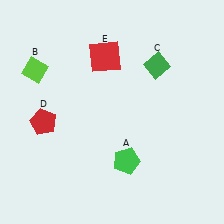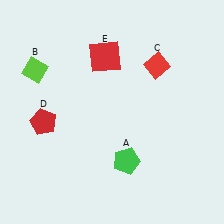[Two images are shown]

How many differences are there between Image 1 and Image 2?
There is 1 difference between the two images.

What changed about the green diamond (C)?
In Image 1, C is green. In Image 2, it changed to red.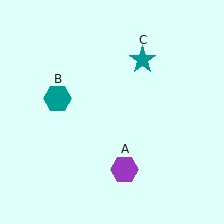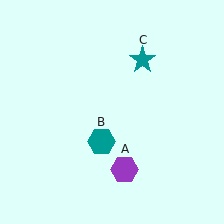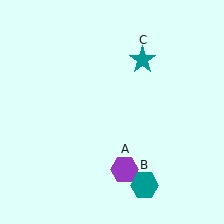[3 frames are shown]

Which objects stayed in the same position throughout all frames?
Purple hexagon (object A) and teal star (object C) remained stationary.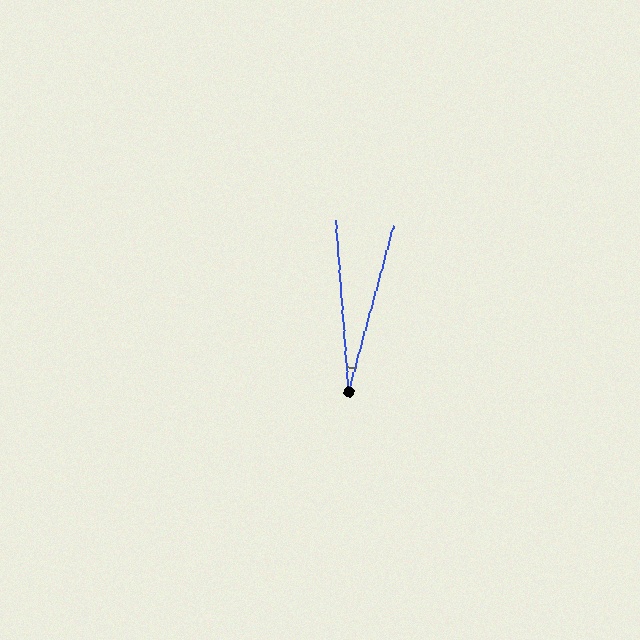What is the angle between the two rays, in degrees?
Approximately 19 degrees.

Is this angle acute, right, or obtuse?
It is acute.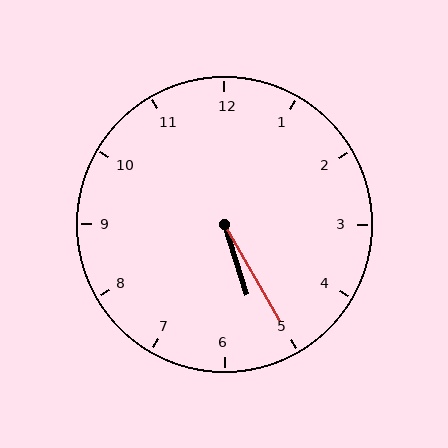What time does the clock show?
5:25.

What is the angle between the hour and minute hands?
Approximately 12 degrees.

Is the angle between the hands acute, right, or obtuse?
It is acute.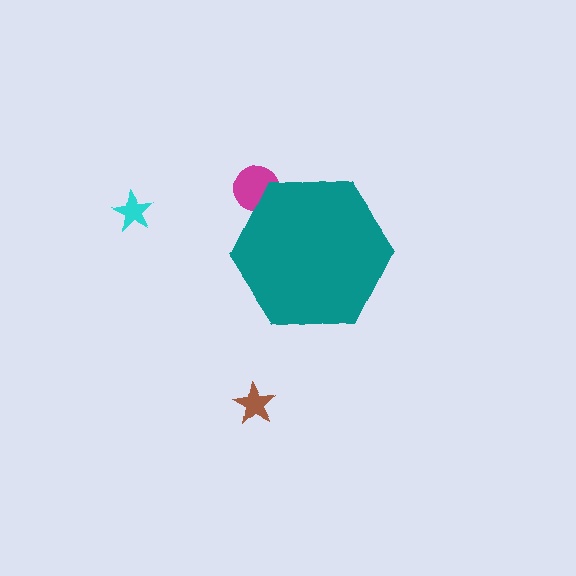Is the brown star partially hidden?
No, the brown star is fully visible.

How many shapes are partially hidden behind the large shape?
1 shape is partially hidden.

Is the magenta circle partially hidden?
Yes, the magenta circle is partially hidden behind the teal hexagon.